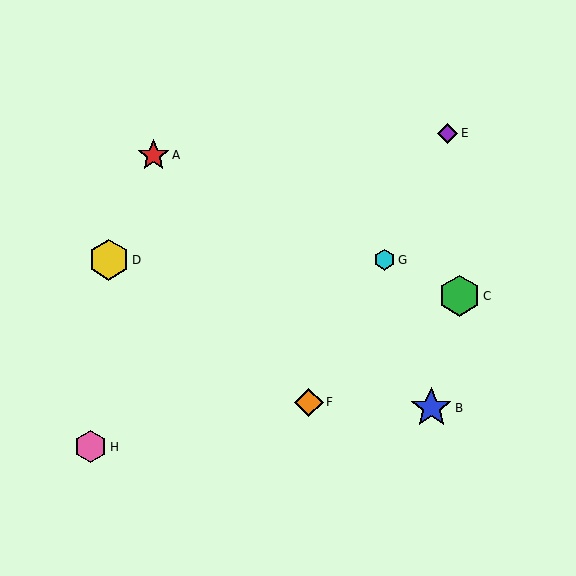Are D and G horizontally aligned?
Yes, both are at y≈260.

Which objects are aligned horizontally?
Objects D, G are aligned horizontally.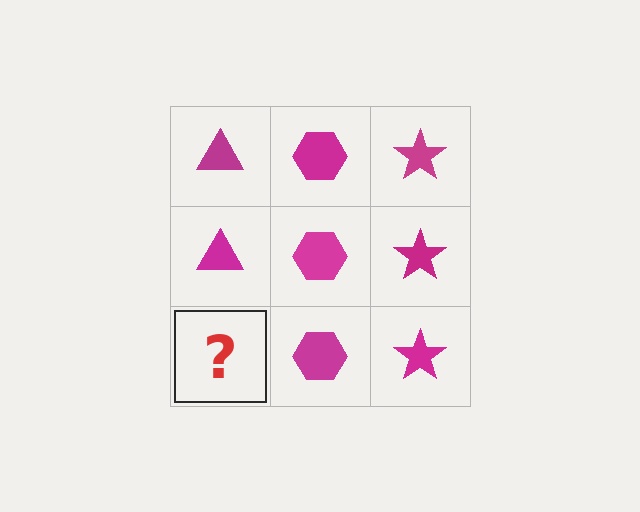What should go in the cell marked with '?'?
The missing cell should contain a magenta triangle.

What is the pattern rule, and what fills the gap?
The rule is that each column has a consistent shape. The gap should be filled with a magenta triangle.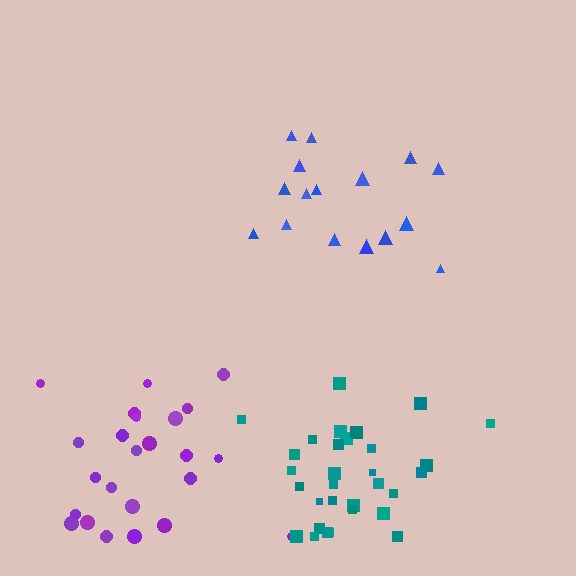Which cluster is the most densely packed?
Teal.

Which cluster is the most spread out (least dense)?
Blue.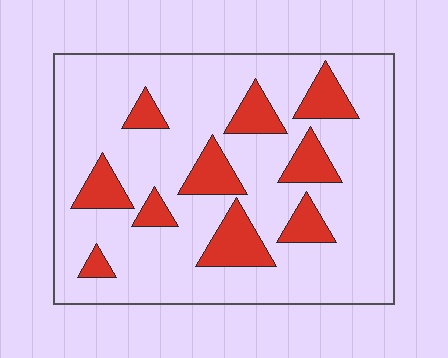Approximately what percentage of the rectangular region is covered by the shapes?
Approximately 20%.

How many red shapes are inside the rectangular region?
10.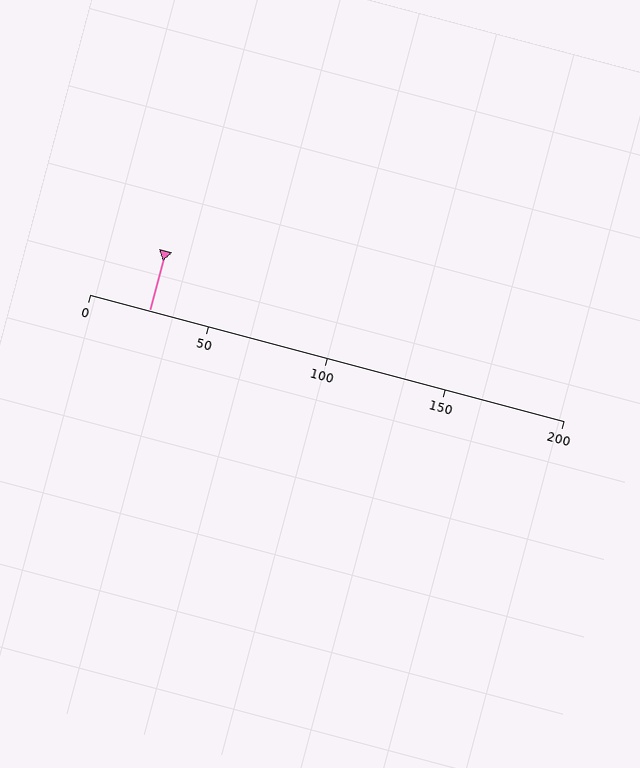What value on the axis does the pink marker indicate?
The marker indicates approximately 25.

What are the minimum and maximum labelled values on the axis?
The axis runs from 0 to 200.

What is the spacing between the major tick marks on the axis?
The major ticks are spaced 50 apart.